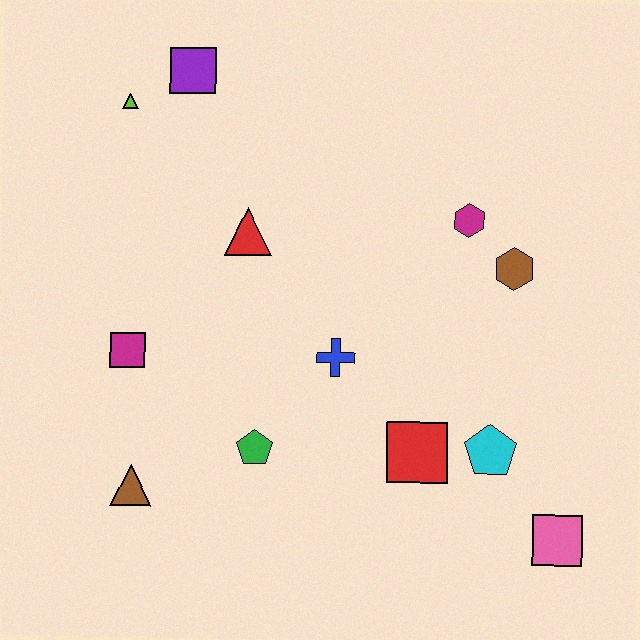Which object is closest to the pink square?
The cyan pentagon is closest to the pink square.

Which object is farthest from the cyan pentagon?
The lime triangle is farthest from the cyan pentagon.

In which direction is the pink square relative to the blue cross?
The pink square is to the right of the blue cross.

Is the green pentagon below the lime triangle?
Yes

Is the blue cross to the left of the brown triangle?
No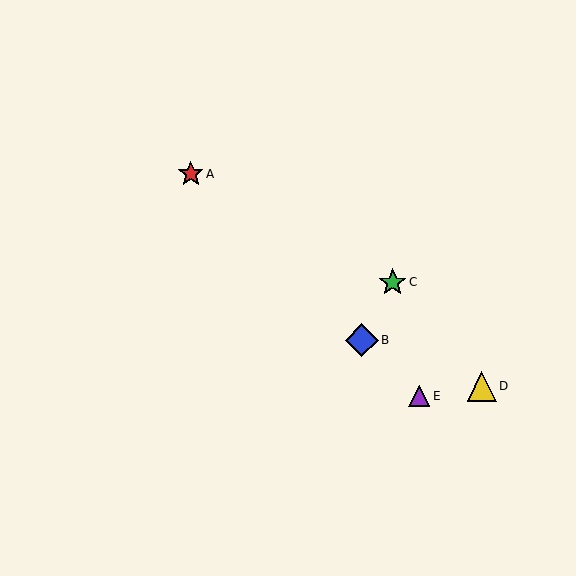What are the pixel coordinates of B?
Object B is at (362, 340).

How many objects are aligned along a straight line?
3 objects (A, B, E) are aligned along a straight line.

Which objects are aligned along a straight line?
Objects A, B, E are aligned along a straight line.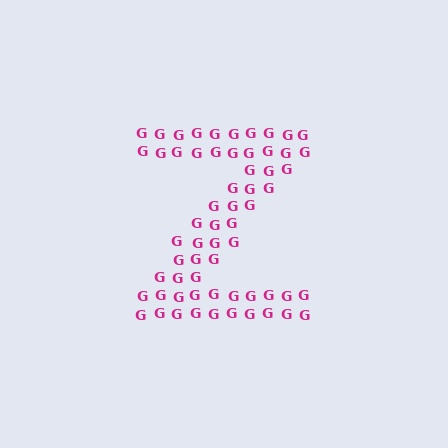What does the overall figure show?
The overall figure shows the letter Z.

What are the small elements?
The small elements are letter G's.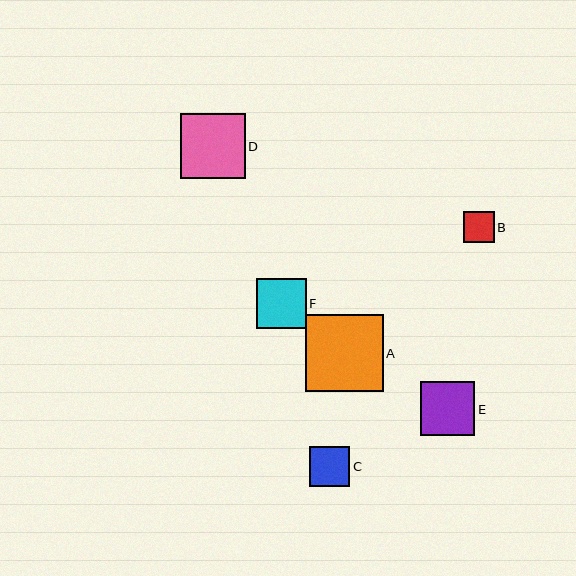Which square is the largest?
Square A is the largest with a size of approximately 78 pixels.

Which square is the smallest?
Square B is the smallest with a size of approximately 30 pixels.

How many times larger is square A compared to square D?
Square A is approximately 1.2 times the size of square D.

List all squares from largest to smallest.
From largest to smallest: A, D, E, F, C, B.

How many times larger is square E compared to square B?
Square E is approximately 1.8 times the size of square B.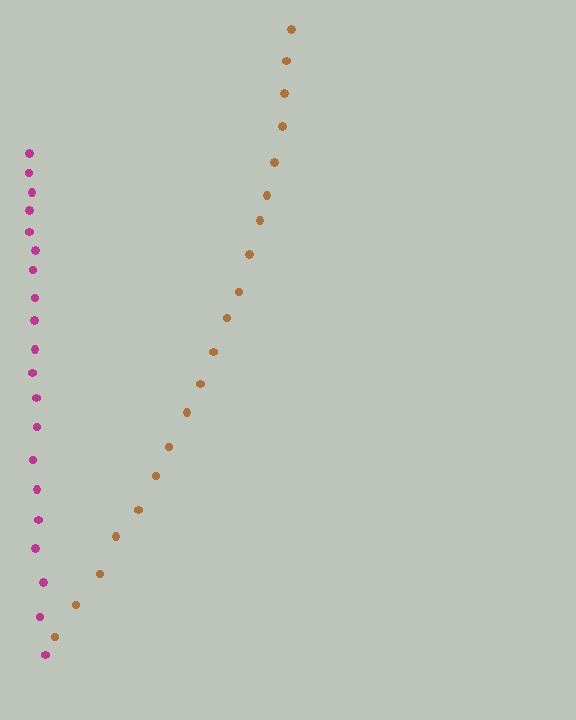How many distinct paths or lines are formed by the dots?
There are 2 distinct paths.